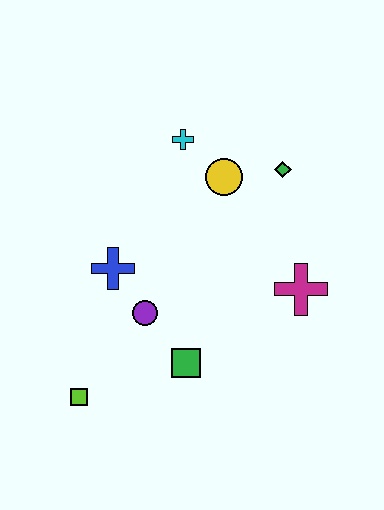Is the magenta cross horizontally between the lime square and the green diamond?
No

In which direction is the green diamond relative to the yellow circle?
The green diamond is to the right of the yellow circle.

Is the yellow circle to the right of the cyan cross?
Yes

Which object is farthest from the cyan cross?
The lime square is farthest from the cyan cross.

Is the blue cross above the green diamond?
No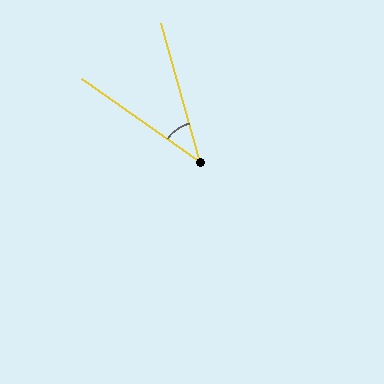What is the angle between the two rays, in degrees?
Approximately 39 degrees.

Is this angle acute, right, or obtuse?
It is acute.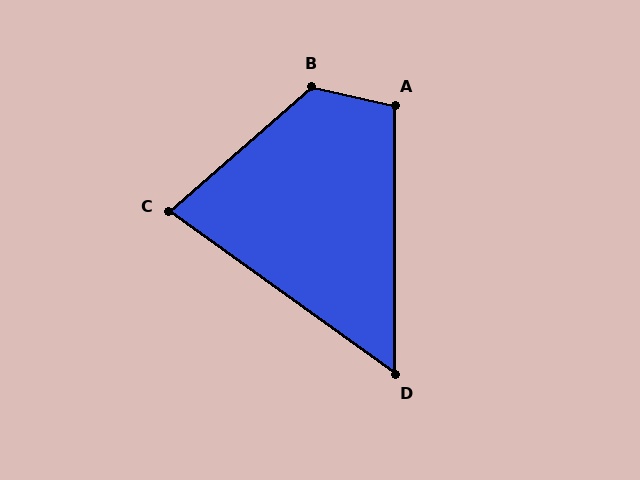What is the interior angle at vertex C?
Approximately 77 degrees (acute).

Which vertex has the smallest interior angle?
D, at approximately 54 degrees.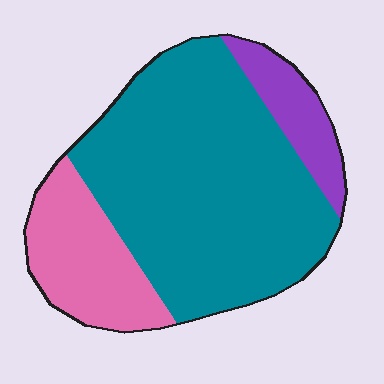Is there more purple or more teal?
Teal.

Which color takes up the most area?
Teal, at roughly 70%.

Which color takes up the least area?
Purple, at roughly 10%.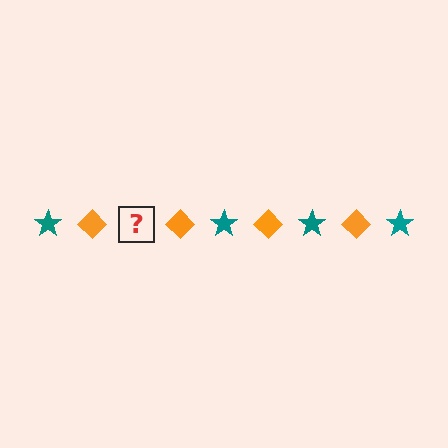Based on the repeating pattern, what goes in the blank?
The blank should be a teal star.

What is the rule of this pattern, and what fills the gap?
The rule is that the pattern alternates between teal star and orange diamond. The gap should be filled with a teal star.